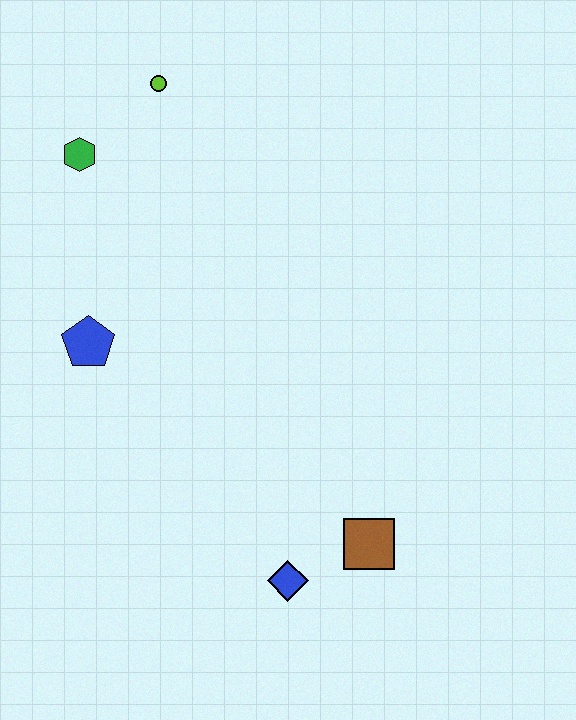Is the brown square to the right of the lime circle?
Yes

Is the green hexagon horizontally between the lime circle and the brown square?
No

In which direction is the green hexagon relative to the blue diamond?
The green hexagon is above the blue diamond.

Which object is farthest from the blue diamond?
The lime circle is farthest from the blue diamond.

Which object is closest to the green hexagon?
The lime circle is closest to the green hexagon.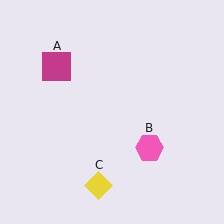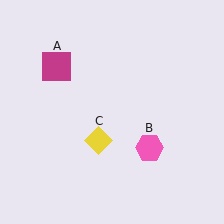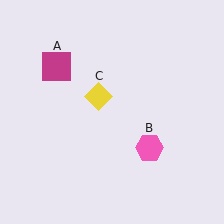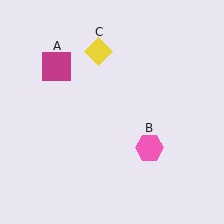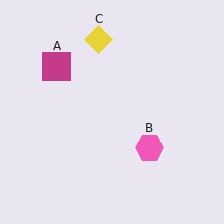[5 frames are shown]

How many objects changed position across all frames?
1 object changed position: yellow diamond (object C).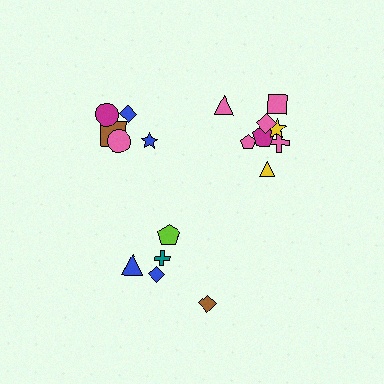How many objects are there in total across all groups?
There are 18 objects.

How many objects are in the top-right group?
There are 8 objects.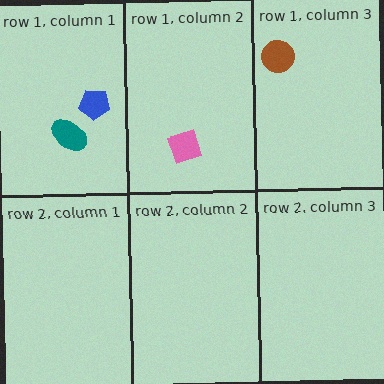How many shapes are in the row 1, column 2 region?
1.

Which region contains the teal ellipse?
The row 1, column 1 region.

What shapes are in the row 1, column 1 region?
The blue pentagon, the teal ellipse.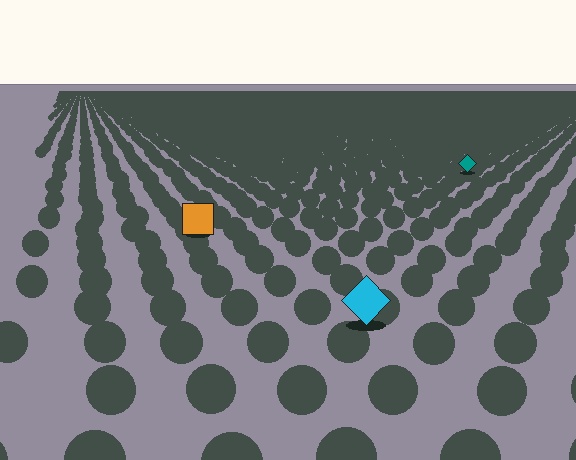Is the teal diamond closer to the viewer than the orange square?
No. The orange square is closer — you can tell from the texture gradient: the ground texture is coarser near it.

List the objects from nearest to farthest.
From nearest to farthest: the cyan diamond, the orange square, the teal diamond.